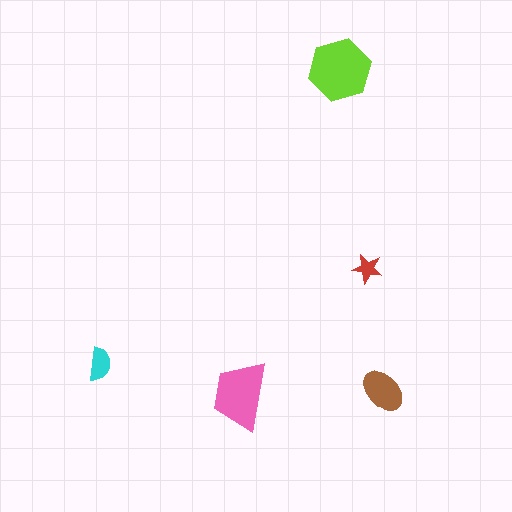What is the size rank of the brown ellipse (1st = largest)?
3rd.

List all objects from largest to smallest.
The lime hexagon, the pink trapezoid, the brown ellipse, the cyan semicircle, the red star.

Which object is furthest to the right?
The brown ellipse is rightmost.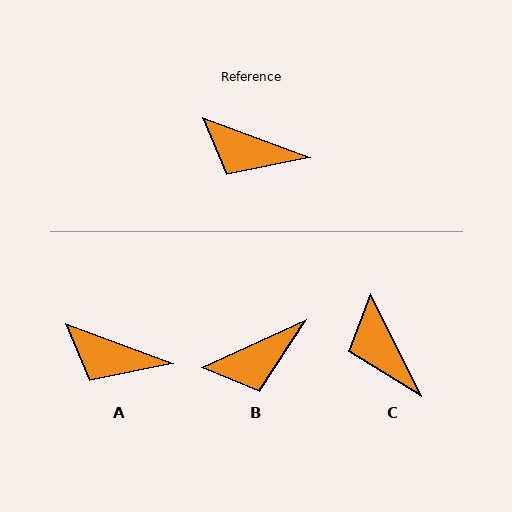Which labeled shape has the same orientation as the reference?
A.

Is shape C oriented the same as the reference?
No, it is off by about 43 degrees.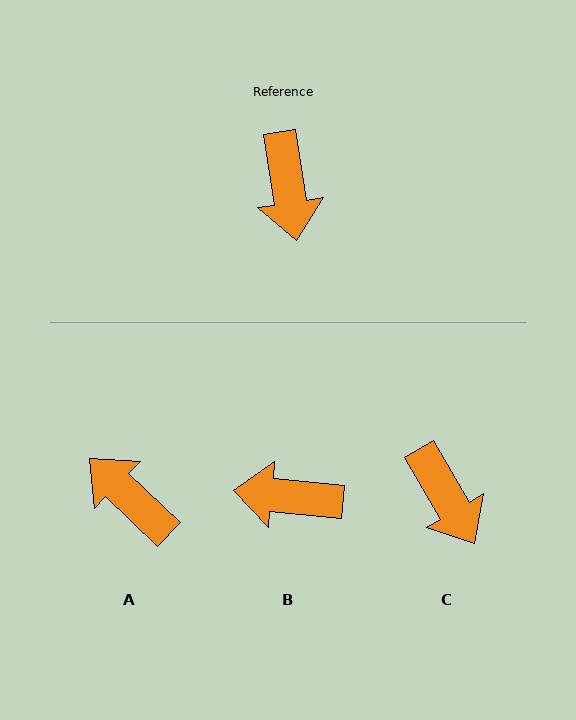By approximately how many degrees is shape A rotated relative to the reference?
Approximately 143 degrees clockwise.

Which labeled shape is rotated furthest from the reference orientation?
A, about 143 degrees away.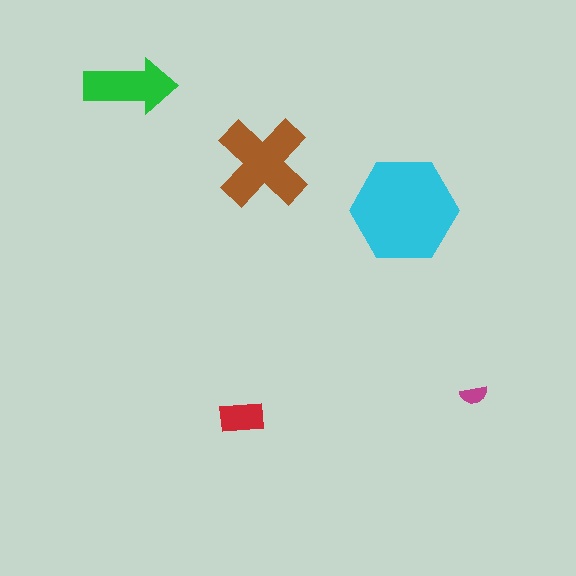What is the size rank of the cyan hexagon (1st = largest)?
1st.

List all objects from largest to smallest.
The cyan hexagon, the brown cross, the green arrow, the red rectangle, the magenta semicircle.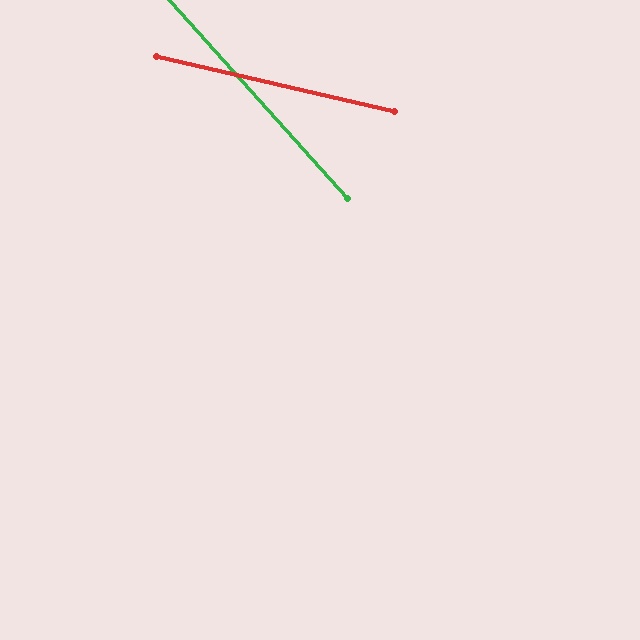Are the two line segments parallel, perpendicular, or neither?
Neither parallel nor perpendicular — they differ by about 35°.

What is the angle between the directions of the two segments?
Approximately 35 degrees.